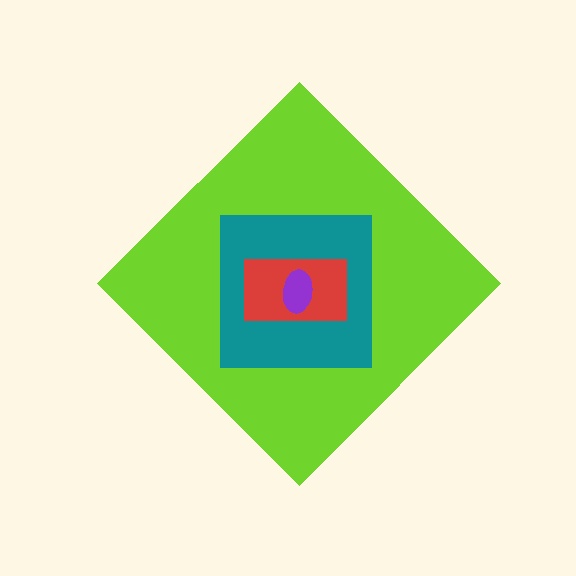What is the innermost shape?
The purple ellipse.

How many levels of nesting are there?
4.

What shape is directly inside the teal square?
The red rectangle.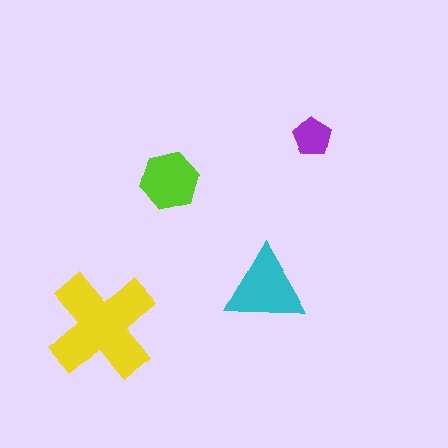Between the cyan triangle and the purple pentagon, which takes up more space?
The cyan triangle.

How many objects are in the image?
There are 4 objects in the image.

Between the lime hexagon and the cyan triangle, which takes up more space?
The cyan triangle.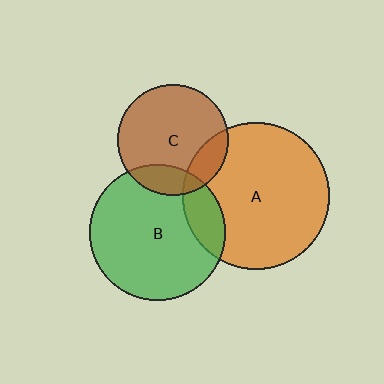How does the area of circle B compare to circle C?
Approximately 1.5 times.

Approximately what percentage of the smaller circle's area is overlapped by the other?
Approximately 15%.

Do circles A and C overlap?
Yes.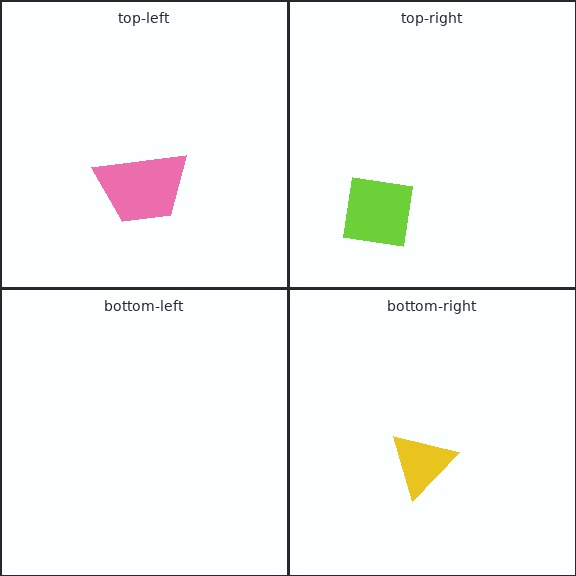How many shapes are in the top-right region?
1.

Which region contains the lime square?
The top-right region.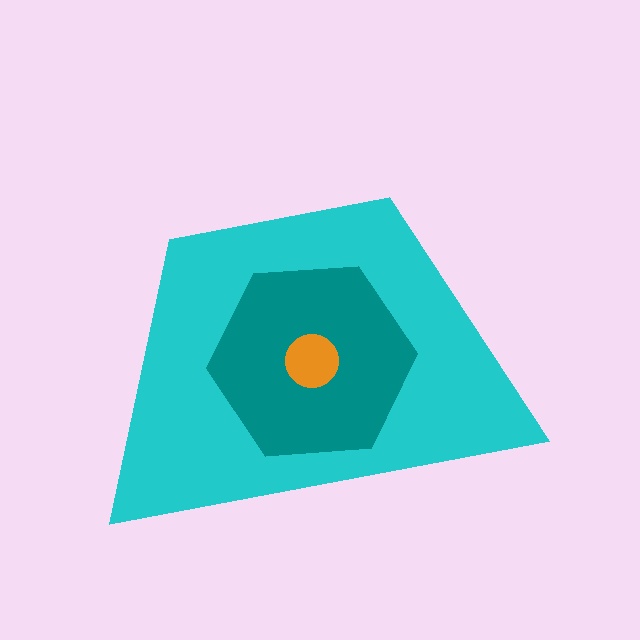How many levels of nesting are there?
3.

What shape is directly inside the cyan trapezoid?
The teal hexagon.